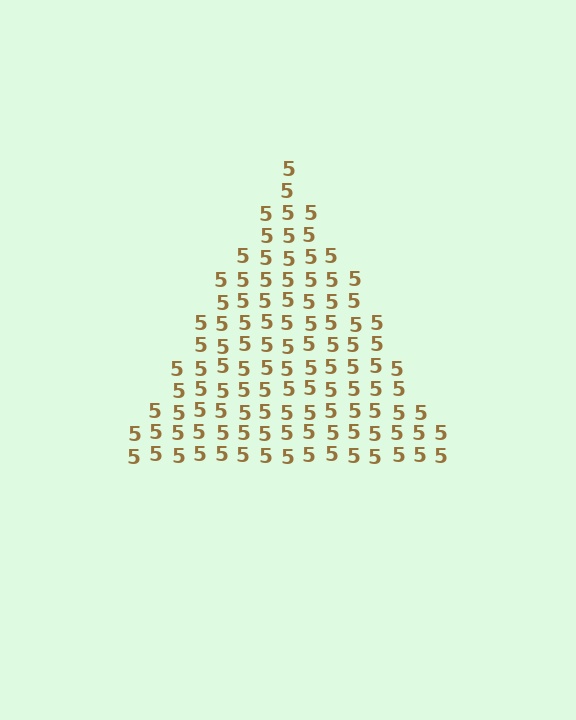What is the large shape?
The large shape is a triangle.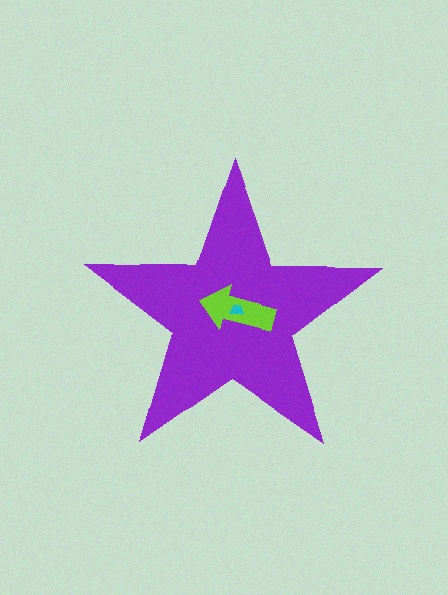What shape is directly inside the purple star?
The lime arrow.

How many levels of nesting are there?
3.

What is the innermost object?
The cyan trapezoid.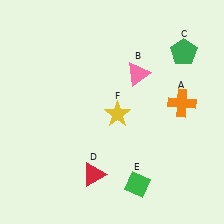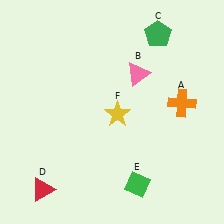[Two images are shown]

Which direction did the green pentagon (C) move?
The green pentagon (C) moved left.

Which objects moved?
The objects that moved are: the green pentagon (C), the red triangle (D).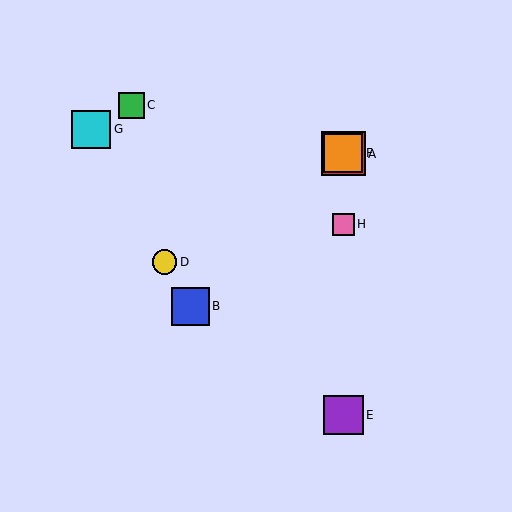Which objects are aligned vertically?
Objects A, E, F, H are aligned vertically.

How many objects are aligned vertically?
4 objects (A, E, F, H) are aligned vertically.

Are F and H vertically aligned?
Yes, both are at x≈343.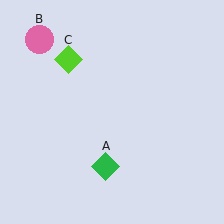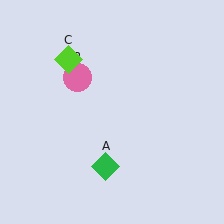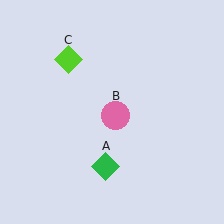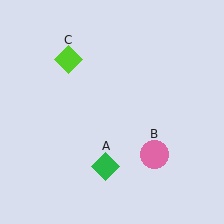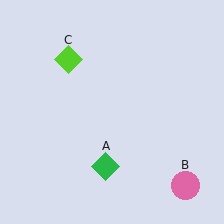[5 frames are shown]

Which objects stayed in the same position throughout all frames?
Green diamond (object A) and lime diamond (object C) remained stationary.